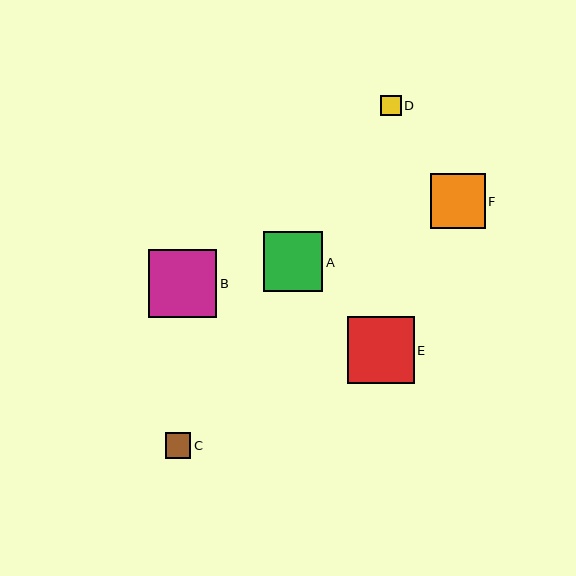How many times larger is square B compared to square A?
Square B is approximately 1.2 times the size of square A.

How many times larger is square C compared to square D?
Square C is approximately 1.2 times the size of square D.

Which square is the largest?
Square B is the largest with a size of approximately 68 pixels.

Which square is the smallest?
Square D is the smallest with a size of approximately 21 pixels.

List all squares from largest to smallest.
From largest to smallest: B, E, A, F, C, D.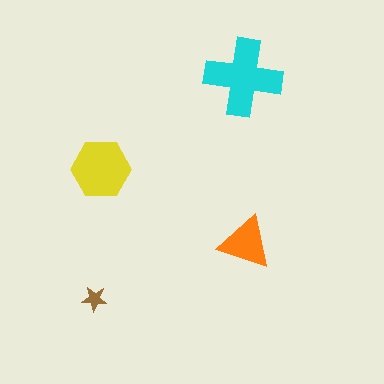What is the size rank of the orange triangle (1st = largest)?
3rd.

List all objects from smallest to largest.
The brown star, the orange triangle, the yellow hexagon, the cyan cross.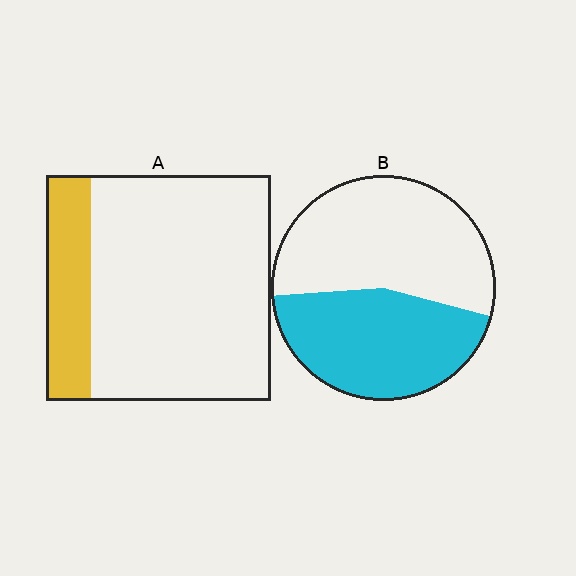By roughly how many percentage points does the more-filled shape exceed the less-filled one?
By roughly 25 percentage points (B over A).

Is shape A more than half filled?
No.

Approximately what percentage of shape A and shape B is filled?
A is approximately 20% and B is approximately 45%.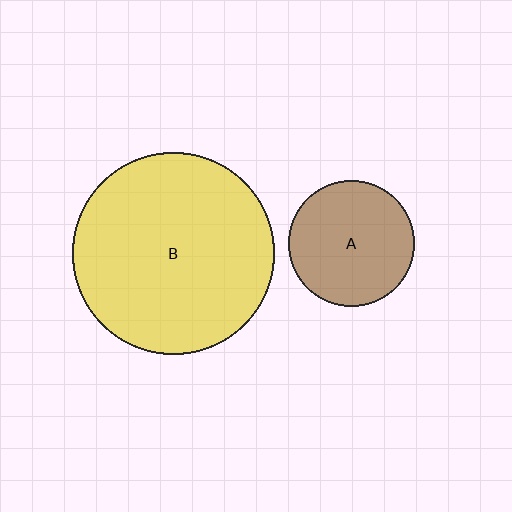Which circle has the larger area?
Circle B (yellow).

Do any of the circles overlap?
No, none of the circles overlap.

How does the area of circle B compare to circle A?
Approximately 2.5 times.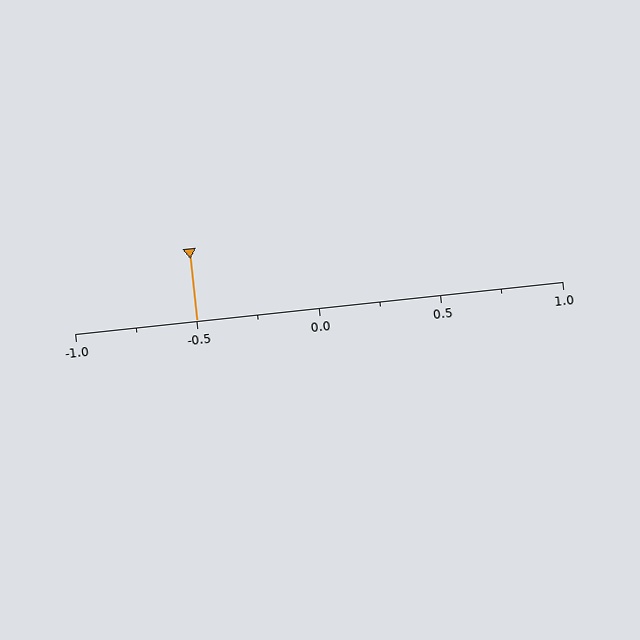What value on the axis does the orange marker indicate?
The marker indicates approximately -0.5.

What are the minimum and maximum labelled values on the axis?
The axis runs from -1.0 to 1.0.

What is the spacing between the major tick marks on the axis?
The major ticks are spaced 0.5 apart.